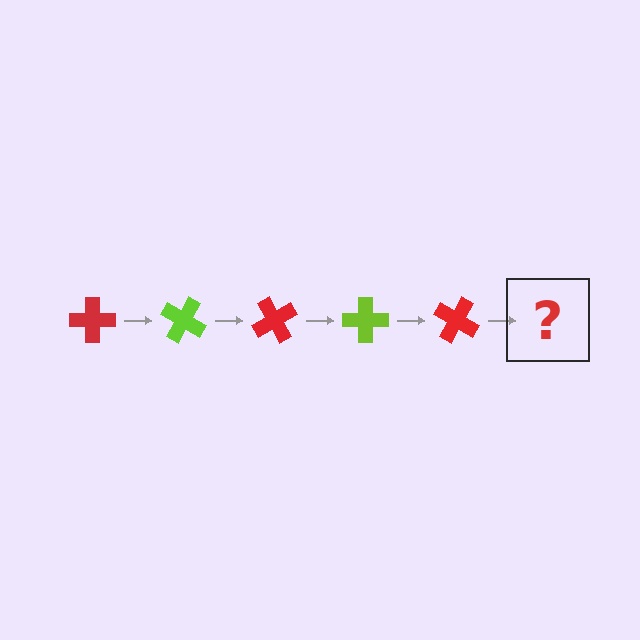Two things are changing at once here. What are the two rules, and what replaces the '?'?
The two rules are that it rotates 30 degrees each step and the color cycles through red and lime. The '?' should be a lime cross, rotated 150 degrees from the start.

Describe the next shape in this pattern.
It should be a lime cross, rotated 150 degrees from the start.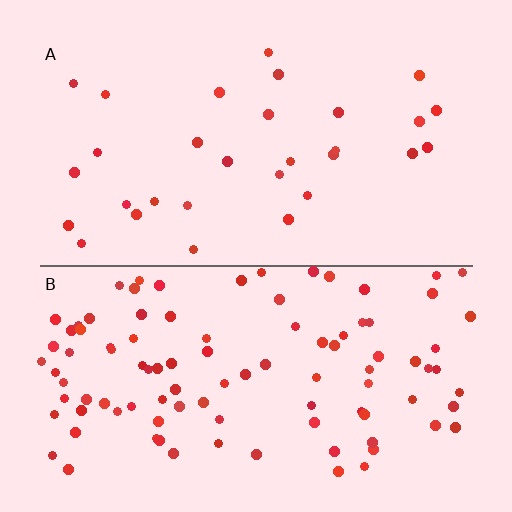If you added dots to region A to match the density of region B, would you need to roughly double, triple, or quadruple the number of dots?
Approximately triple.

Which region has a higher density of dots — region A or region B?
B (the bottom).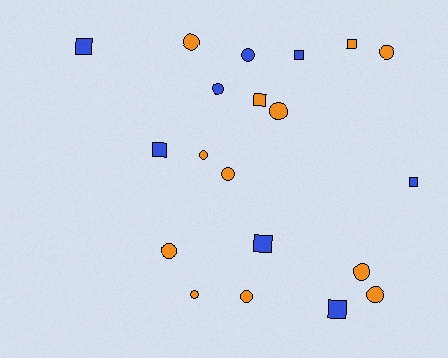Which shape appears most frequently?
Circle, with 12 objects.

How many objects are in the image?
There are 20 objects.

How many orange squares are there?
There are 2 orange squares.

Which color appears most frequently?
Orange, with 12 objects.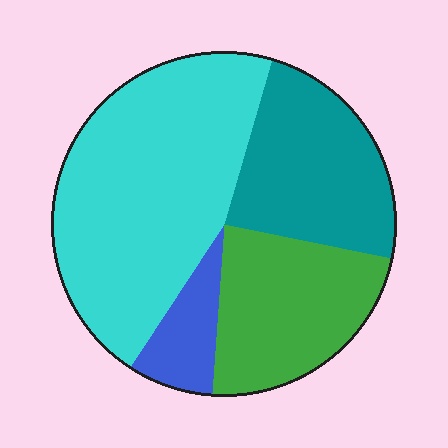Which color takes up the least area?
Blue, at roughly 10%.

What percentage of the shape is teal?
Teal covers 24% of the shape.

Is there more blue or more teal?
Teal.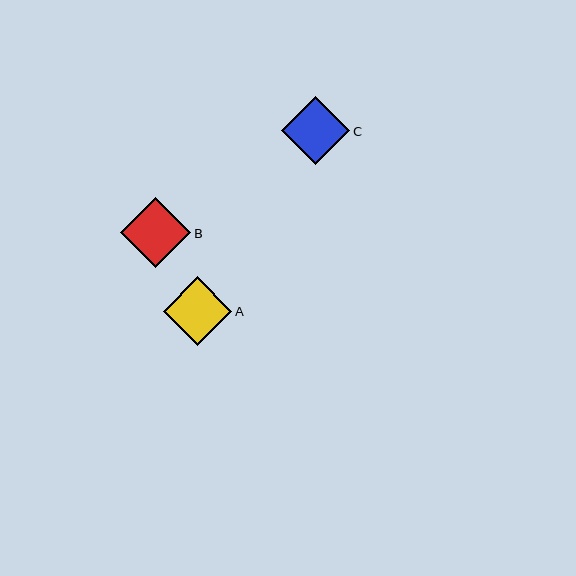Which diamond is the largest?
Diamond B is the largest with a size of approximately 70 pixels.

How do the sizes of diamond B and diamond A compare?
Diamond B and diamond A are approximately the same size.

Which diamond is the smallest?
Diamond C is the smallest with a size of approximately 68 pixels.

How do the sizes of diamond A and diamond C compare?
Diamond A and diamond C are approximately the same size.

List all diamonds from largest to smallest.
From largest to smallest: B, A, C.